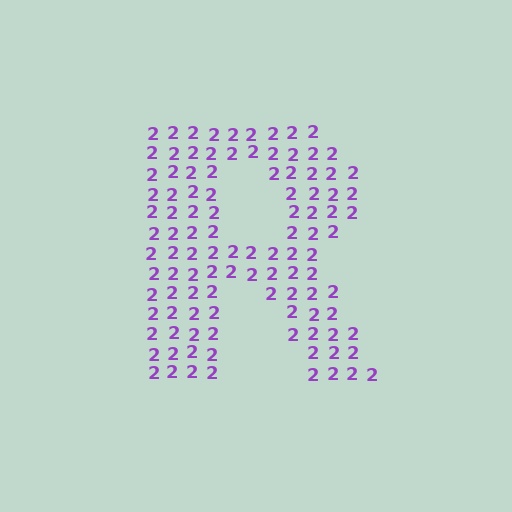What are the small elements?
The small elements are digit 2's.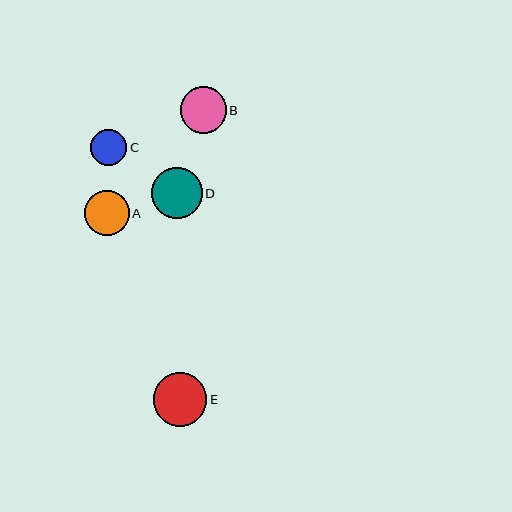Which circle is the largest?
Circle E is the largest with a size of approximately 54 pixels.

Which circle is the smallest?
Circle C is the smallest with a size of approximately 36 pixels.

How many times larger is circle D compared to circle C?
Circle D is approximately 1.4 times the size of circle C.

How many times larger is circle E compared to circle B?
Circle E is approximately 1.2 times the size of circle B.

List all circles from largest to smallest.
From largest to smallest: E, D, B, A, C.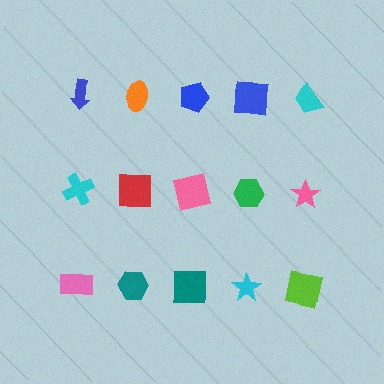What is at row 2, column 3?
A pink square.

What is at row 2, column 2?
A red square.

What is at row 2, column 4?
A green hexagon.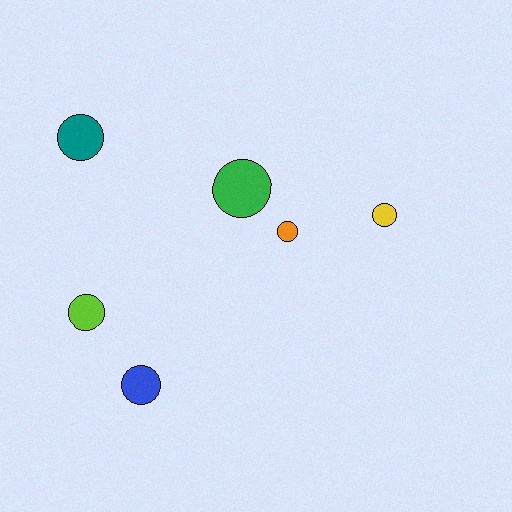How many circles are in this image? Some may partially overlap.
There are 6 circles.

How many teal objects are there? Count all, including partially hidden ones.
There is 1 teal object.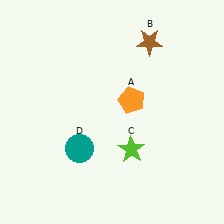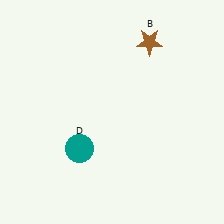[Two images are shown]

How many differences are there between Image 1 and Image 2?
There are 2 differences between the two images.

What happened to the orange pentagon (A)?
The orange pentagon (A) was removed in Image 2. It was in the top-right area of Image 1.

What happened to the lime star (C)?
The lime star (C) was removed in Image 2. It was in the bottom-right area of Image 1.